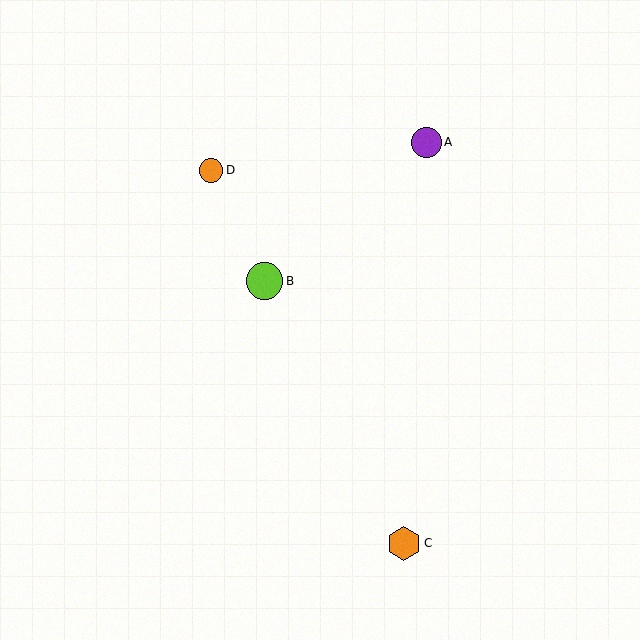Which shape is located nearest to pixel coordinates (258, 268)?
The lime circle (labeled B) at (264, 281) is nearest to that location.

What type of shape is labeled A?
Shape A is a purple circle.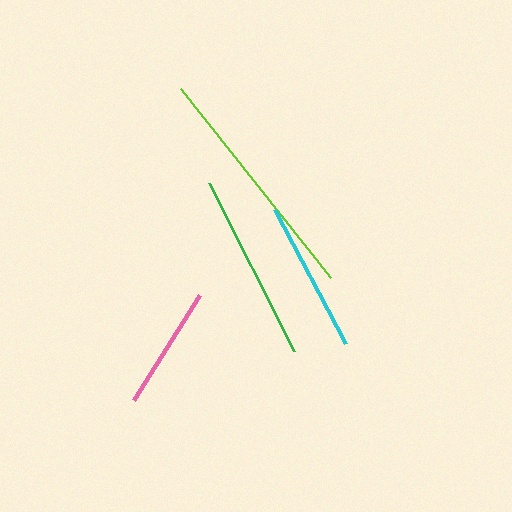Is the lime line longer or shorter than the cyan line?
The lime line is longer than the cyan line.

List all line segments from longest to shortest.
From longest to shortest: lime, green, cyan, pink.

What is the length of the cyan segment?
The cyan segment is approximately 152 pixels long.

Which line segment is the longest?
The lime line is the longest at approximately 241 pixels.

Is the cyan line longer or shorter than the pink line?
The cyan line is longer than the pink line.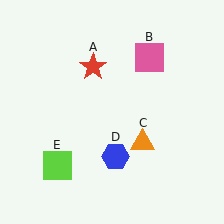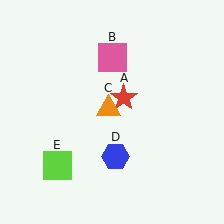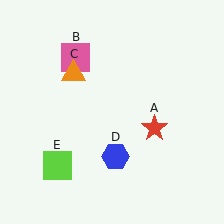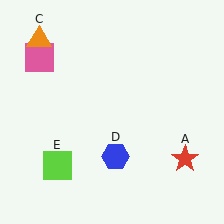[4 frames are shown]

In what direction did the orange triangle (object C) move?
The orange triangle (object C) moved up and to the left.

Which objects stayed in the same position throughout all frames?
Blue hexagon (object D) and lime square (object E) remained stationary.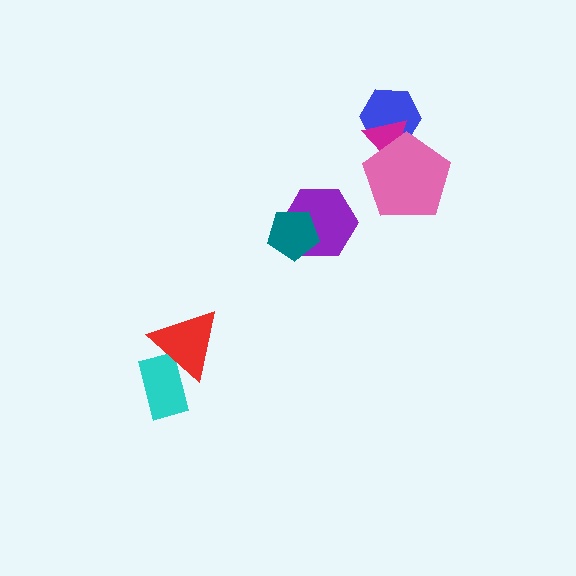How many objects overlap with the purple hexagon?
1 object overlaps with the purple hexagon.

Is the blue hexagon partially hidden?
Yes, it is partially covered by another shape.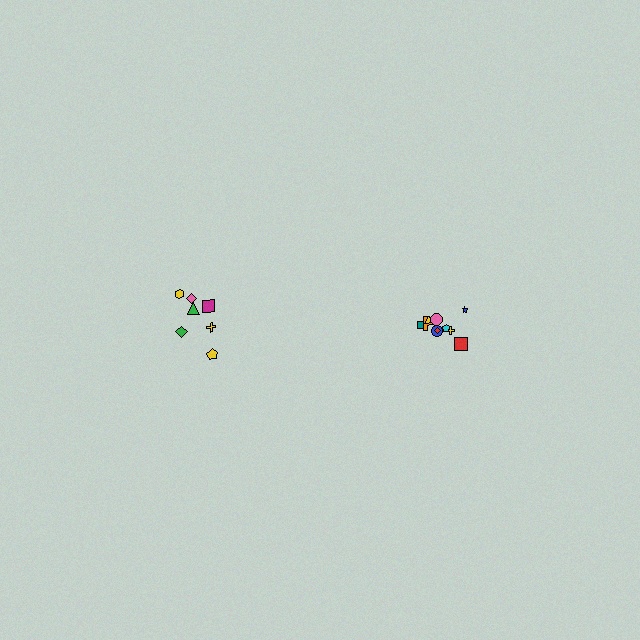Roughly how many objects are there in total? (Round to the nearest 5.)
Roughly 15 objects in total.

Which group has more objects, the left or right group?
The right group.